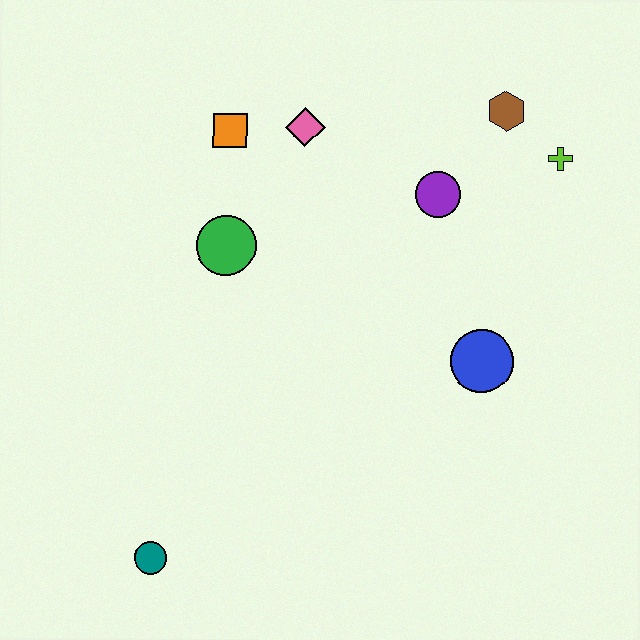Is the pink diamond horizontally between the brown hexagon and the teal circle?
Yes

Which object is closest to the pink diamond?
The orange square is closest to the pink diamond.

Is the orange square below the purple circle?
No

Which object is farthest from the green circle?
The lime cross is farthest from the green circle.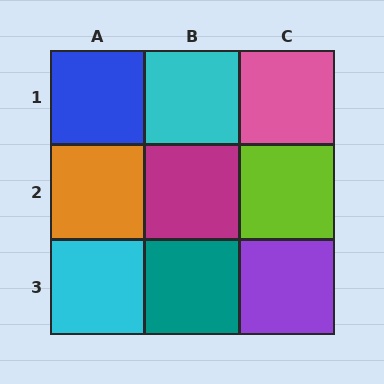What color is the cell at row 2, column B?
Magenta.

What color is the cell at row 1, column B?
Cyan.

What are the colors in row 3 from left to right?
Cyan, teal, purple.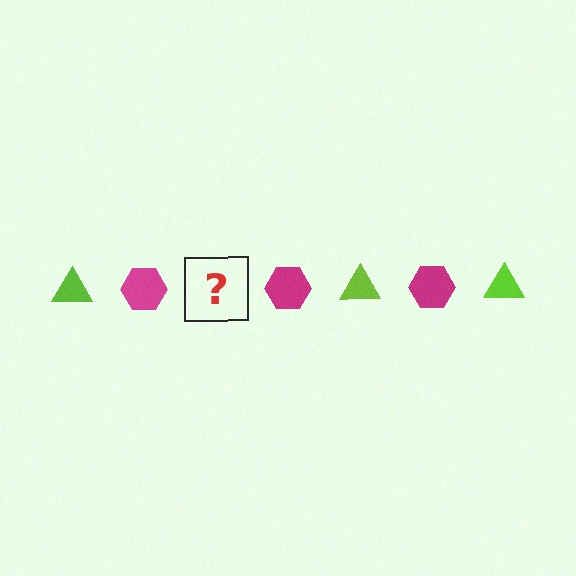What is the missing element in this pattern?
The missing element is a lime triangle.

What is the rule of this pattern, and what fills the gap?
The rule is that the pattern alternates between lime triangle and magenta hexagon. The gap should be filled with a lime triangle.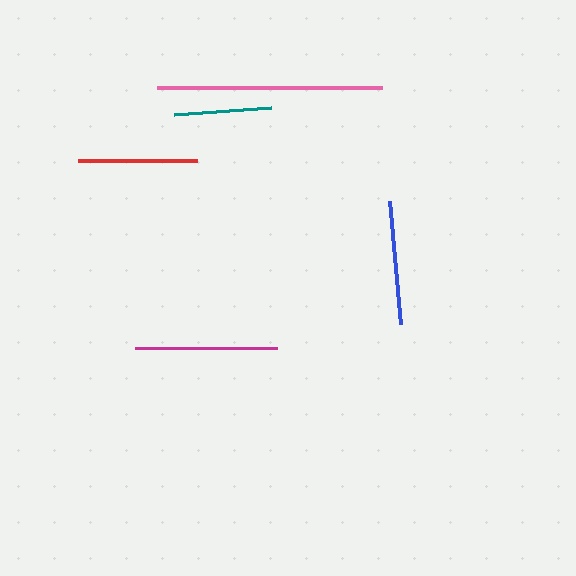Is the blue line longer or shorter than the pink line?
The pink line is longer than the blue line.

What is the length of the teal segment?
The teal segment is approximately 97 pixels long.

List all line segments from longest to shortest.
From longest to shortest: pink, magenta, blue, red, teal.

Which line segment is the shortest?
The teal line is the shortest at approximately 97 pixels.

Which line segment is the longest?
The pink line is the longest at approximately 226 pixels.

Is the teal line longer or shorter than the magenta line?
The magenta line is longer than the teal line.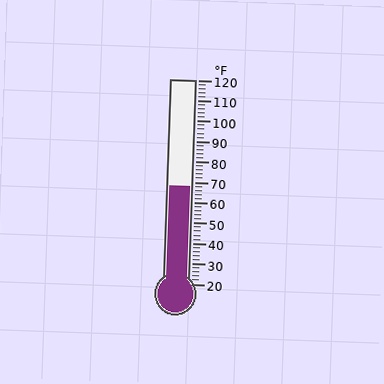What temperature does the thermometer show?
The thermometer shows approximately 68°F.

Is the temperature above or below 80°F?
The temperature is below 80°F.